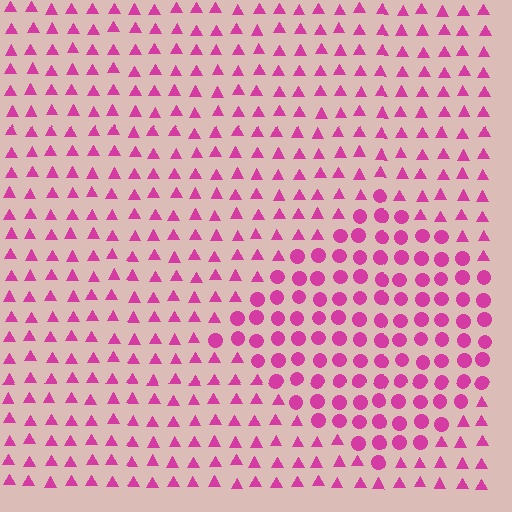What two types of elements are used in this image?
The image uses circles inside the diamond region and triangles outside it.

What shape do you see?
I see a diamond.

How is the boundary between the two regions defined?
The boundary is defined by a change in element shape: circles inside vs. triangles outside. All elements share the same color and spacing.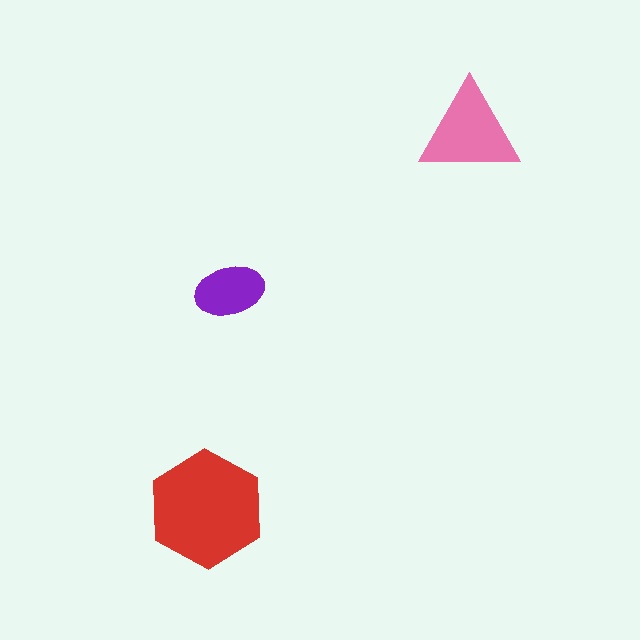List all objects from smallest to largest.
The purple ellipse, the pink triangle, the red hexagon.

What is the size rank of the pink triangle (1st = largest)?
2nd.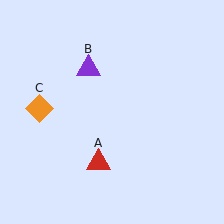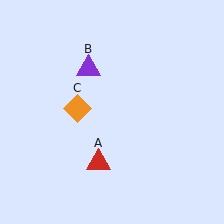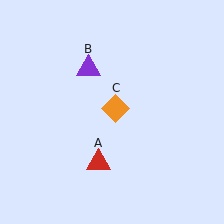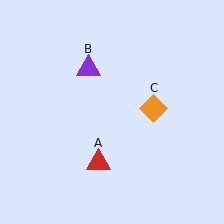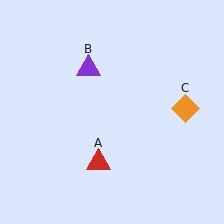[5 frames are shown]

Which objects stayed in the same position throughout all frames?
Red triangle (object A) and purple triangle (object B) remained stationary.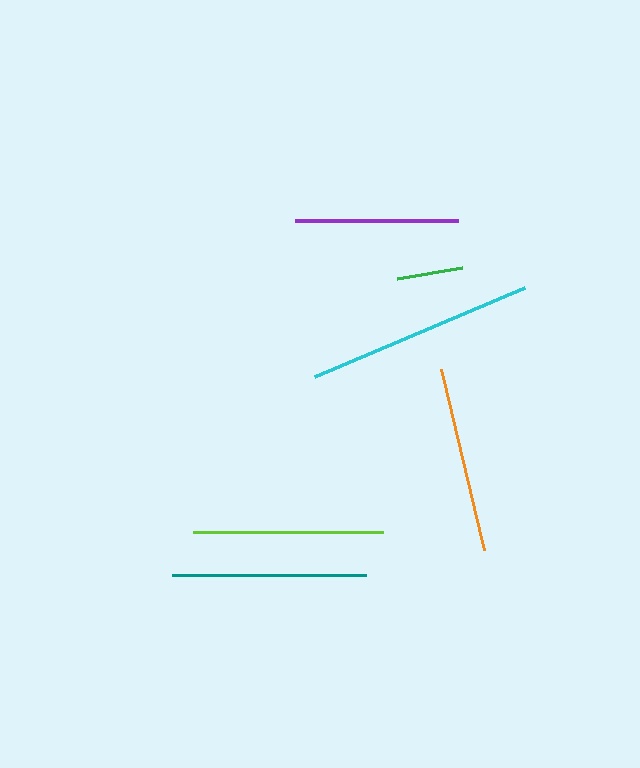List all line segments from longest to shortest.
From longest to shortest: cyan, teal, lime, orange, purple, green.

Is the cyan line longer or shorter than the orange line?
The cyan line is longer than the orange line.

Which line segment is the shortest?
The green line is the shortest at approximately 65 pixels.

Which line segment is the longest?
The cyan line is the longest at approximately 228 pixels.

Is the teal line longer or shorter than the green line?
The teal line is longer than the green line.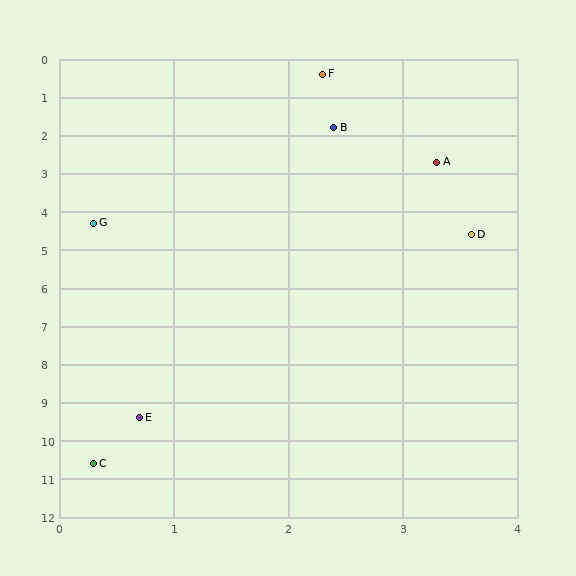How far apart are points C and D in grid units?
Points C and D are about 6.8 grid units apart.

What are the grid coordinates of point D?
Point D is at approximately (3.6, 4.6).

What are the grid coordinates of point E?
Point E is at approximately (0.7, 9.4).